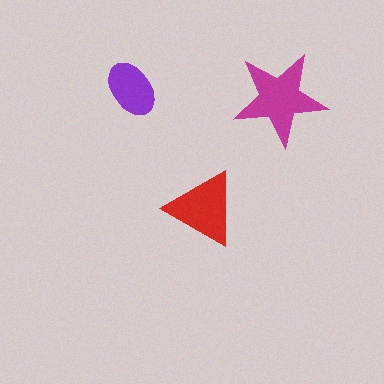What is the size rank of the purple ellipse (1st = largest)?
3rd.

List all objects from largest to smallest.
The magenta star, the red triangle, the purple ellipse.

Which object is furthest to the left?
The purple ellipse is leftmost.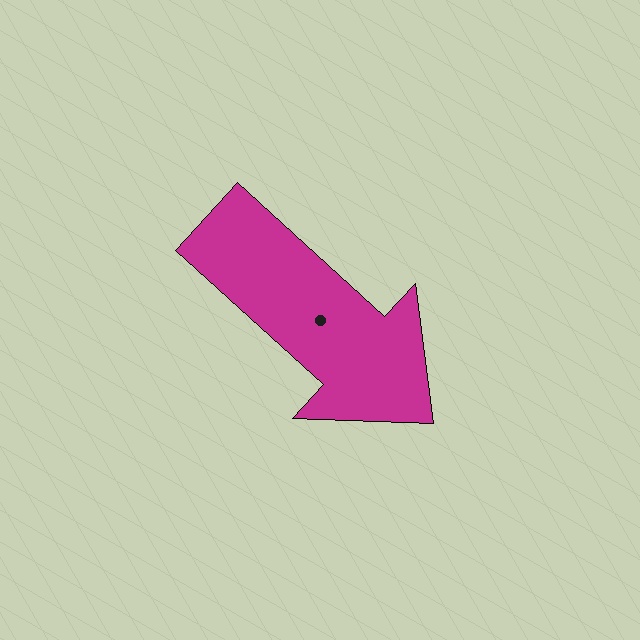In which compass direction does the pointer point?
Southeast.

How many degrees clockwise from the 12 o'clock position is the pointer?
Approximately 132 degrees.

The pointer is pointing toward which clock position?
Roughly 4 o'clock.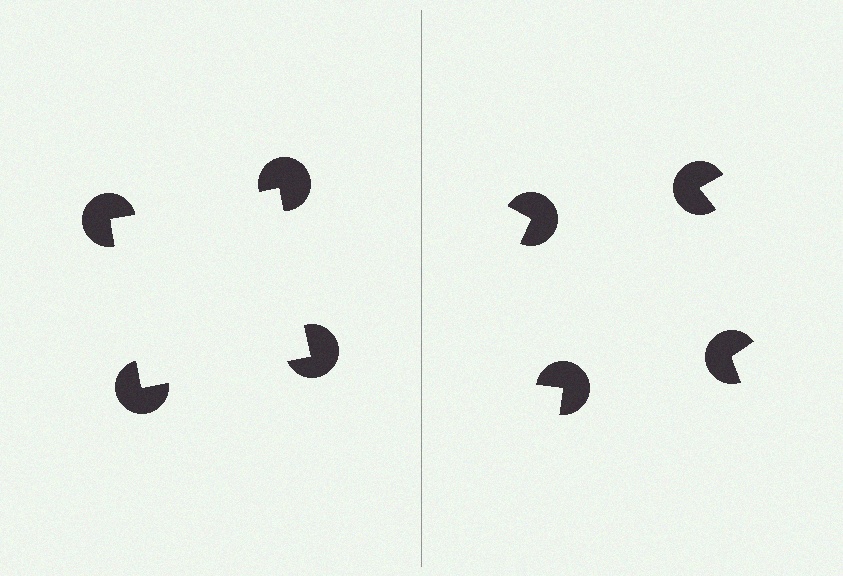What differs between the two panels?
The pac-man discs are positioned identically on both sides; only the wedge orientations differ. On the left they align to a square; on the right they are misaligned.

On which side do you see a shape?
An illusory square appears on the left side. On the right side the wedge cuts are rotated, so no coherent shape forms.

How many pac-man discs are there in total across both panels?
8 — 4 on each side.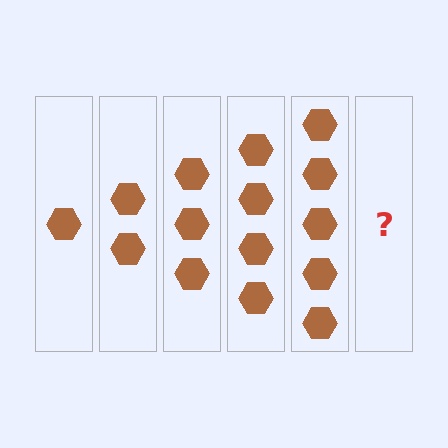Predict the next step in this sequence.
The next step is 6 hexagons.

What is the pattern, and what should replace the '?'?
The pattern is that each step adds one more hexagon. The '?' should be 6 hexagons.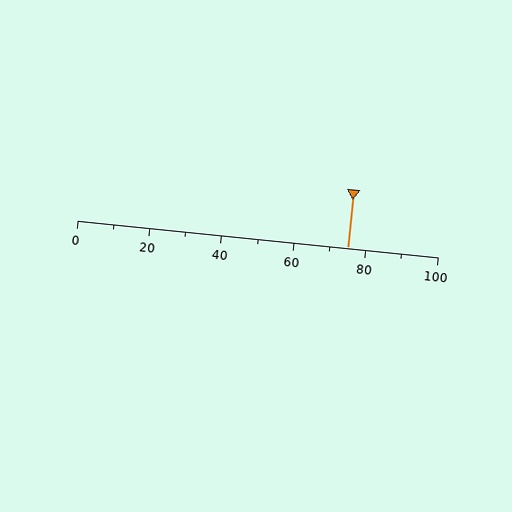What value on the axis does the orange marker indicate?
The marker indicates approximately 75.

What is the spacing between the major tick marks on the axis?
The major ticks are spaced 20 apart.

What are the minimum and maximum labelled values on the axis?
The axis runs from 0 to 100.